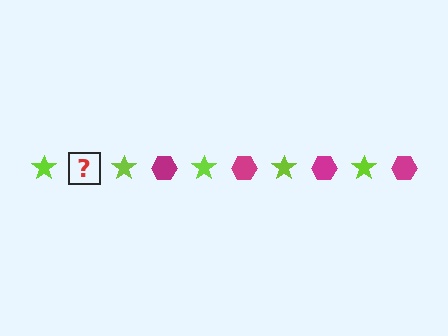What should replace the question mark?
The question mark should be replaced with a magenta hexagon.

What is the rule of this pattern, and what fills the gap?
The rule is that the pattern alternates between lime star and magenta hexagon. The gap should be filled with a magenta hexagon.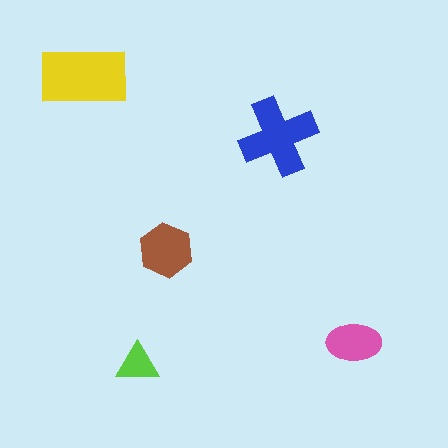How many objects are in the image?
There are 5 objects in the image.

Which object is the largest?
The yellow rectangle.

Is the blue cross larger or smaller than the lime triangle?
Larger.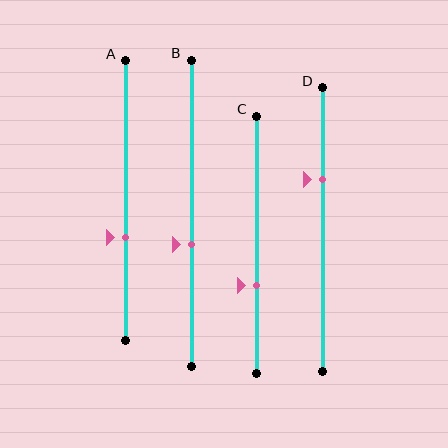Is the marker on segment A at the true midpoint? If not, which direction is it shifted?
No, the marker on segment A is shifted downward by about 13% of the segment length.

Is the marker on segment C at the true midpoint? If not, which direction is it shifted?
No, the marker on segment C is shifted downward by about 16% of the segment length.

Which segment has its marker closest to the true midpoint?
Segment B has its marker closest to the true midpoint.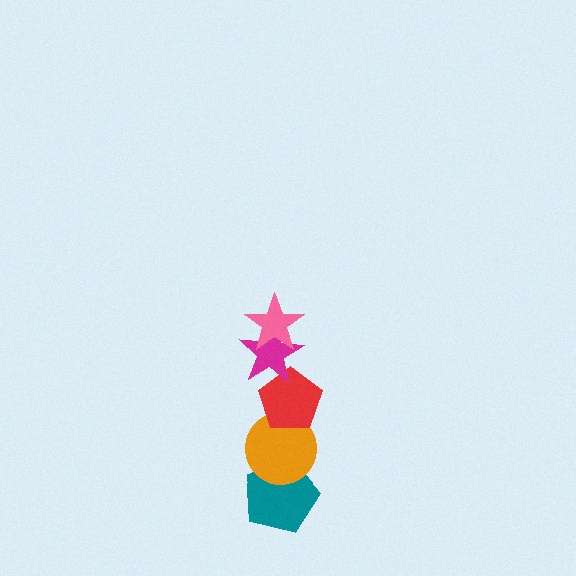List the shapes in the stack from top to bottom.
From top to bottom: the pink star, the magenta star, the red pentagon, the orange circle, the teal pentagon.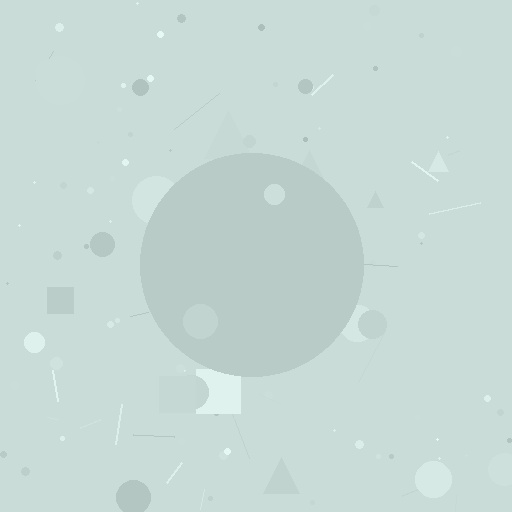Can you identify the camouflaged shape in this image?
The camouflaged shape is a circle.